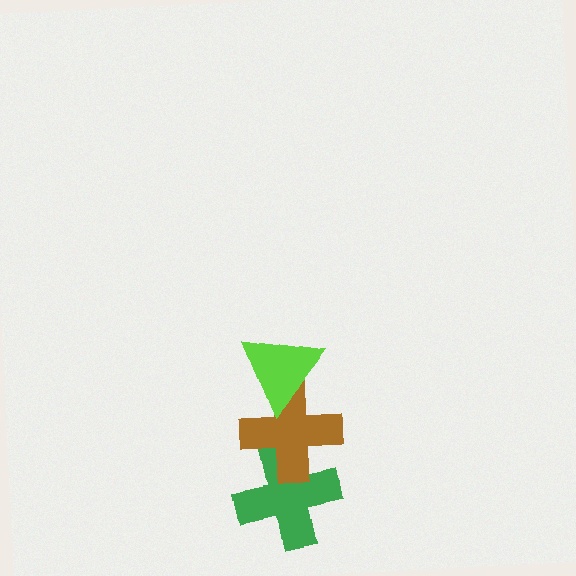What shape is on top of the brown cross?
The lime triangle is on top of the brown cross.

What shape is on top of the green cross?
The brown cross is on top of the green cross.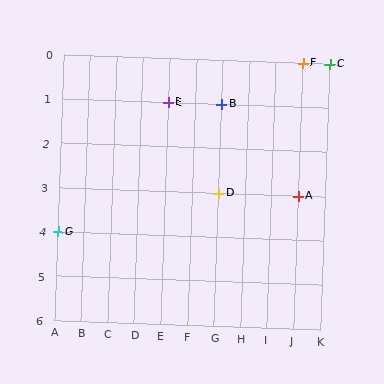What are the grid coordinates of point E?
Point E is at grid coordinates (E, 1).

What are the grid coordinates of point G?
Point G is at grid coordinates (A, 4).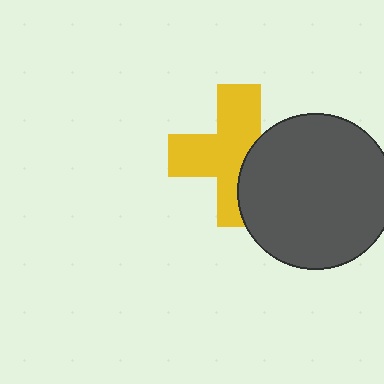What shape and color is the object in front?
The object in front is a dark gray circle.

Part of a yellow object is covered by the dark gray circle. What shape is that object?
It is a cross.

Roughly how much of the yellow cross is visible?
About half of it is visible (roughly 64%).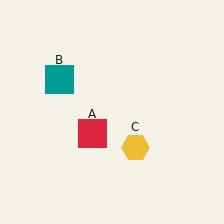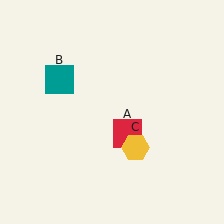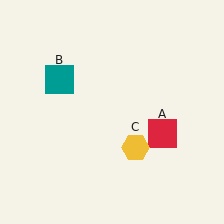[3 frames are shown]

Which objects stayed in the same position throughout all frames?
Teal square (object B) and yellow hexagon (object C) remained stationary.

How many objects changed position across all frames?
1 object changed position: red square (object A).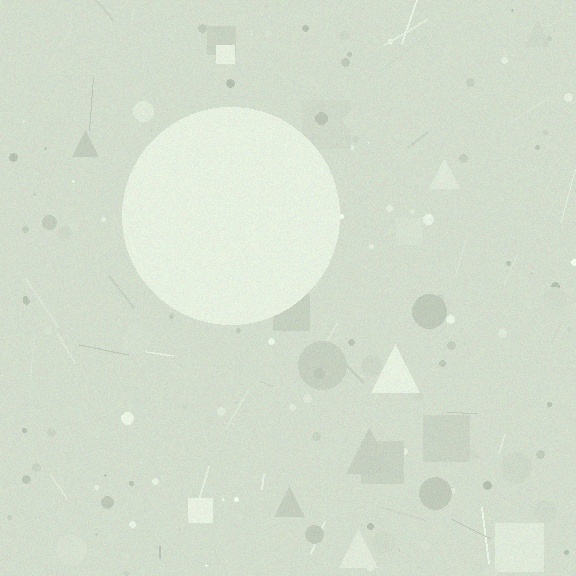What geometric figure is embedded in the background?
A circle is embedded in the background.